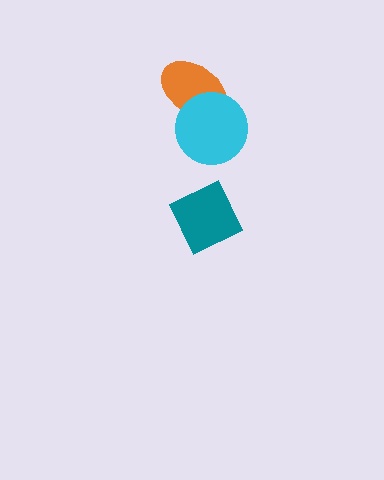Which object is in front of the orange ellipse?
The cyan circle is in front of the orange ellipse.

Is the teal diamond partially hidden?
No, no other shape covers it.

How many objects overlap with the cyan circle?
1 object overlaps with the cyan circle.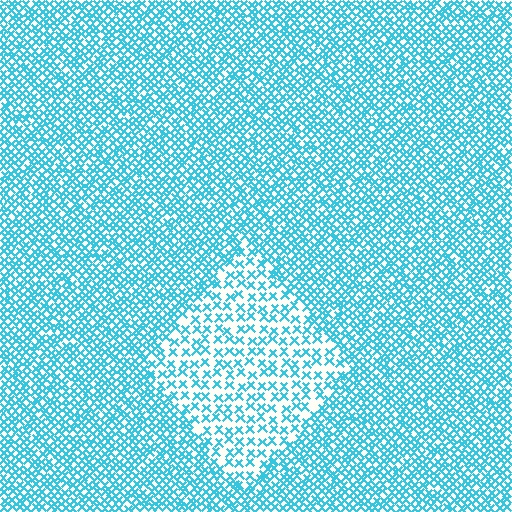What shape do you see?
I see a diamond.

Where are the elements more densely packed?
The elements are more densely packed outside the diamond boundary.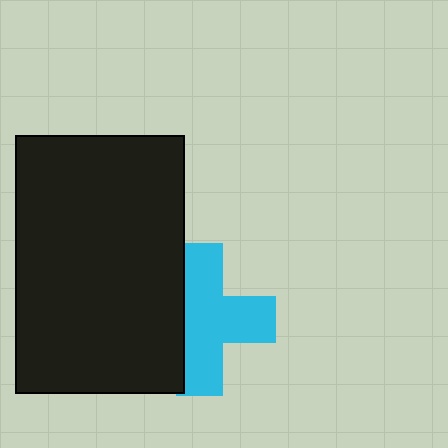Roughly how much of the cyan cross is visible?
Most of it is visible (roughly 67%).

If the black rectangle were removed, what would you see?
You would see the complete cyan cross.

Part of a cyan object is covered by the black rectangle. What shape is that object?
It is a cross.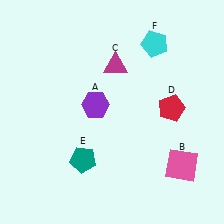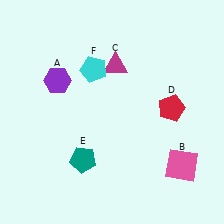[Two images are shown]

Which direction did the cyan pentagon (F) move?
The cyan pentagon (F) moved left.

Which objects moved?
The objects that moved are: the purple hexagon (A), the cyan pentagon (F).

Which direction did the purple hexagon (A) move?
The purple hexagon (A) moved left.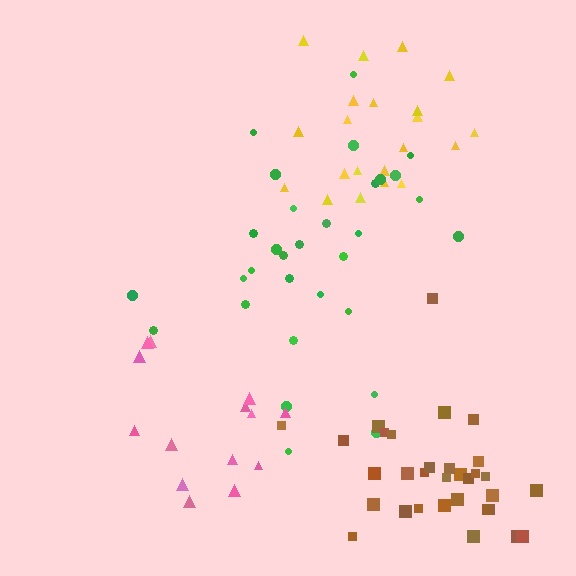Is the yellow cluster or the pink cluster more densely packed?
Yellow.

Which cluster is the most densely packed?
Brown.